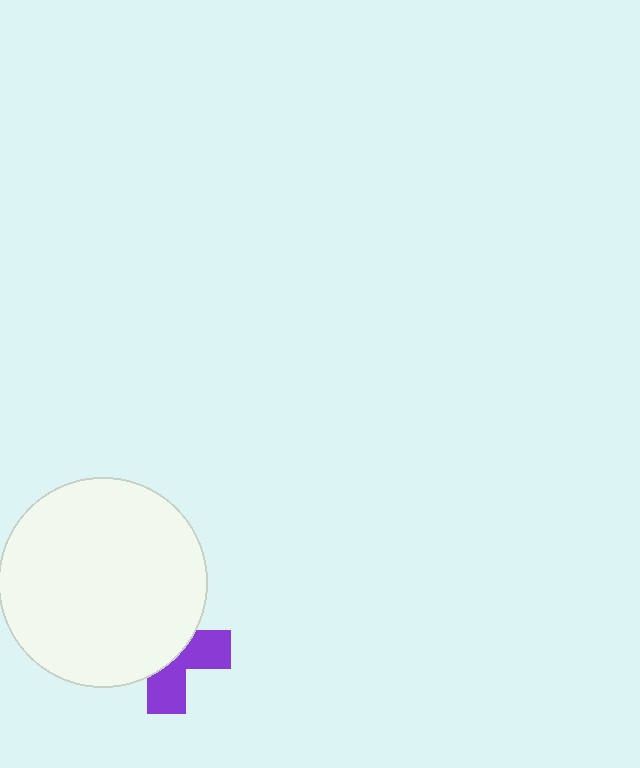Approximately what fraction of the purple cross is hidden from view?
Roughly 58% of the purple cross is hidden behind the white circle.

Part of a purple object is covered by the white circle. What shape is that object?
It is a cross.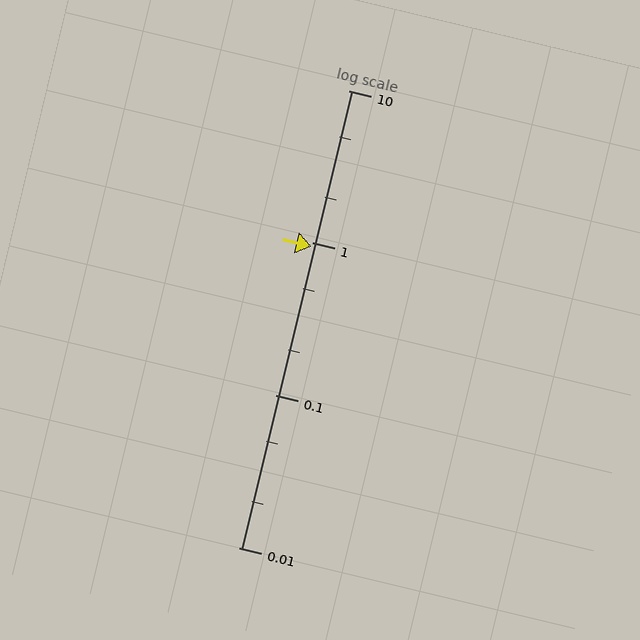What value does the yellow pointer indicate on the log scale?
The pointer indicates approximately 0.95.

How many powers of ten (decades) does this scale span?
The scale spans 3 decades, from 0.01 to 10.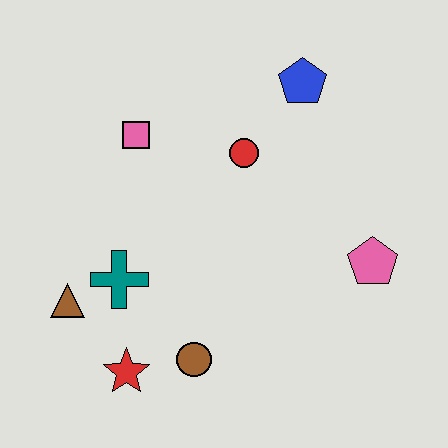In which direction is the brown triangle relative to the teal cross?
The brown triangle is to the left of the teal cross.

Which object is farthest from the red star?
The blue pentagon is farthest from the red star.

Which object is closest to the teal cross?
The brown triangle is closest to the teal cross.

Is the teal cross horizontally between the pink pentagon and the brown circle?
No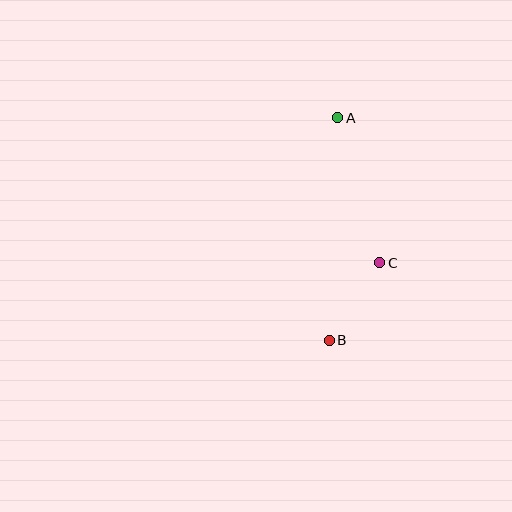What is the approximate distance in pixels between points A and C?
The distance between A and C is approximately 151 pixels.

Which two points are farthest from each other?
Points A and B are farthest from each other.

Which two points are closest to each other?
Points B and C are closest to each other.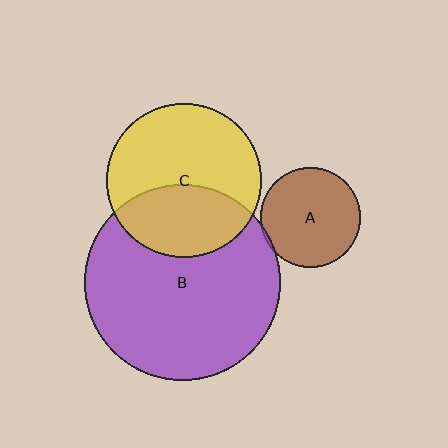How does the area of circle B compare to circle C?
Approximately 1.6 times.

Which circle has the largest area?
Circle B (purple).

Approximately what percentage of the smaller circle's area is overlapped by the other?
Approximately 5%.